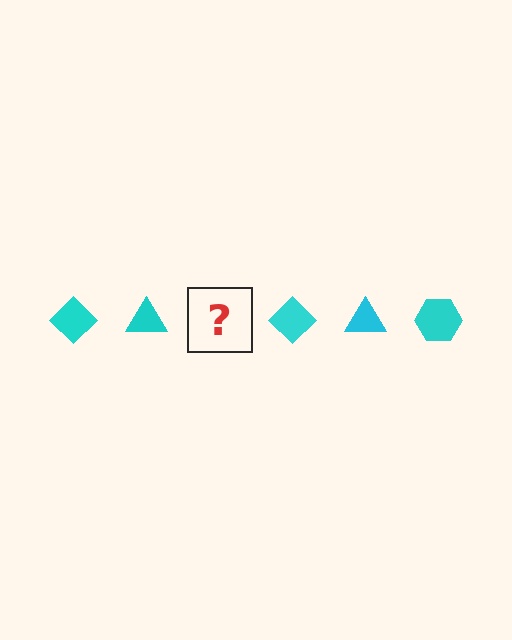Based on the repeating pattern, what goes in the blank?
The blank should be a cyan hexagon.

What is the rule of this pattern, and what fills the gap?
The rule is that the pattern cycles through diamond, triangle, hexagon shapes in cyan. The gap should be filled with a cyan hexagon.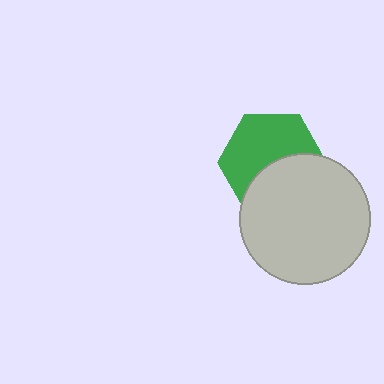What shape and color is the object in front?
The object in front is a light gray circle.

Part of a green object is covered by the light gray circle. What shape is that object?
It is a hexagon.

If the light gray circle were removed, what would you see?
You would see the complete green hexagon.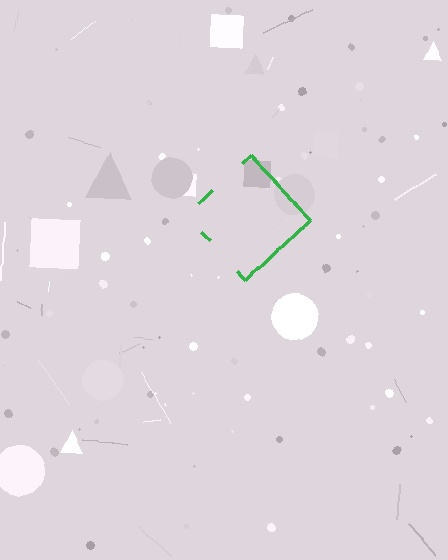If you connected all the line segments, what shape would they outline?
They would outline a diamond.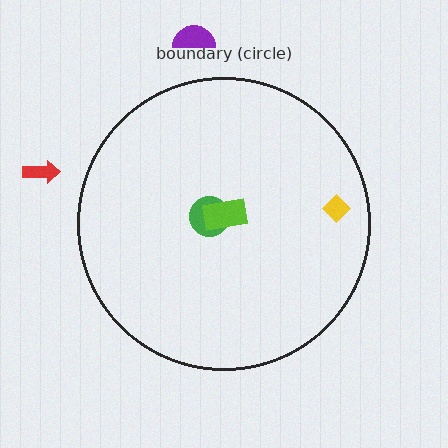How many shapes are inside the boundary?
3 inside, 2 outside.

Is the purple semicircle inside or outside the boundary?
Outside.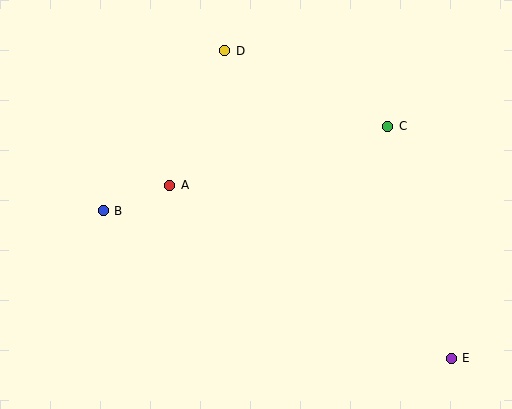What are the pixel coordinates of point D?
Point D is at (225, 51).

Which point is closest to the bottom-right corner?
Point E is closest to the bottom-right corner.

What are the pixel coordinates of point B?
Point B is at (103, 211).